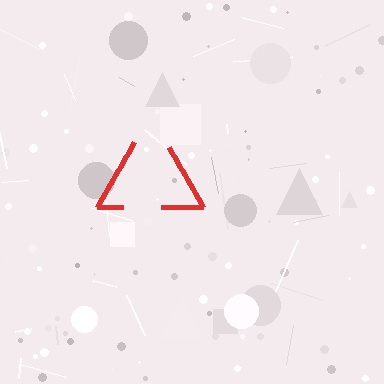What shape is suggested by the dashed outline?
The dashed outline suggests a triangle.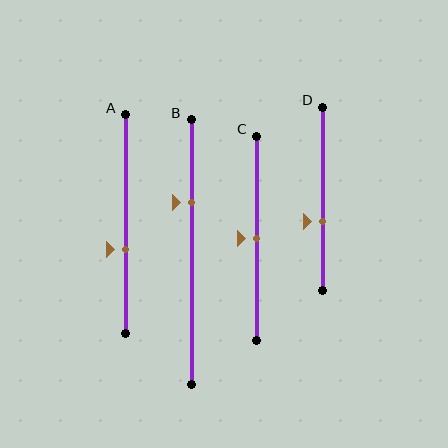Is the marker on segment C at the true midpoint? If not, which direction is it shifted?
Yes, the marker on segment C is at the true midpoint.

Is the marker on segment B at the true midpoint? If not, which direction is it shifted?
No, the marker on segment B is shifted upward by about 19% of the segment length.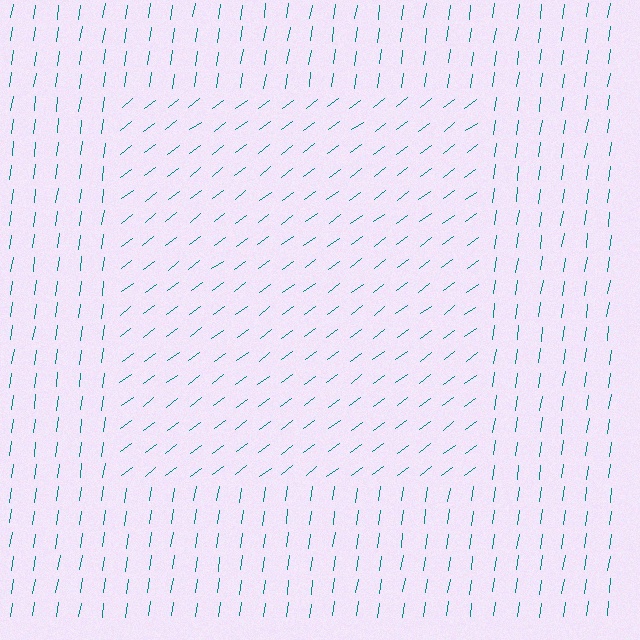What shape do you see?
I see a rectangle.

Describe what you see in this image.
The image is filled with small teal line segments. A rectangle region in the image has lines oriented differently from the surrounding lines, creating a visible texture boundary.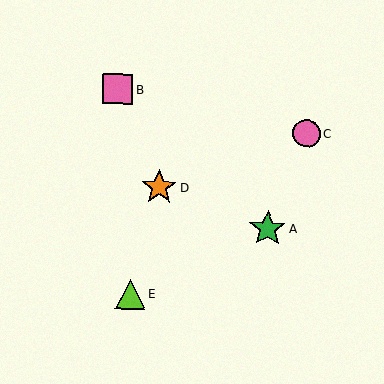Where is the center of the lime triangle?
The center of the lime triangle is at (130, 294).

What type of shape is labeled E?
Shape E is a lime triangle.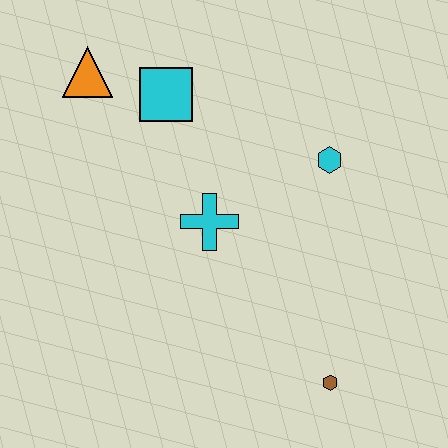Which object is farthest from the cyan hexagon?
The orange triangle is farthest from the cyan hexagon.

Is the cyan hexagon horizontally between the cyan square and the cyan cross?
No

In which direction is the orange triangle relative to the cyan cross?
The orange triangle is above the cyan cross.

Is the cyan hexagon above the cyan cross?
Yes